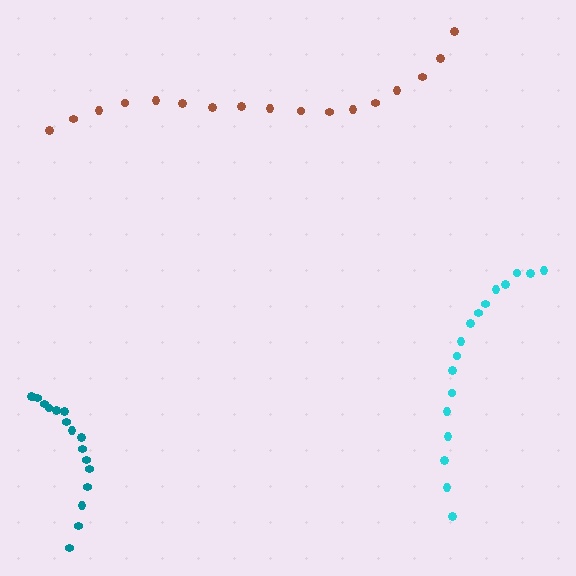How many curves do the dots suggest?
There are 3 distinct paths.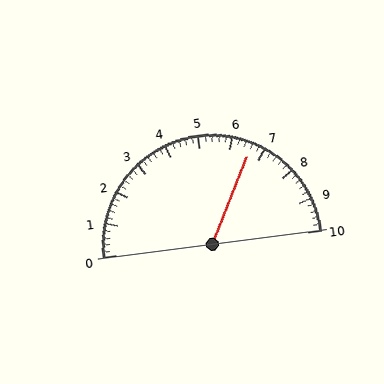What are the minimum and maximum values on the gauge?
The gauge ranges from 0 to 10.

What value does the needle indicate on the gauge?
The needle indicates approximately 6.6.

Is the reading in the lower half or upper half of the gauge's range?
The reading is in the upper half of the range (0 to 10).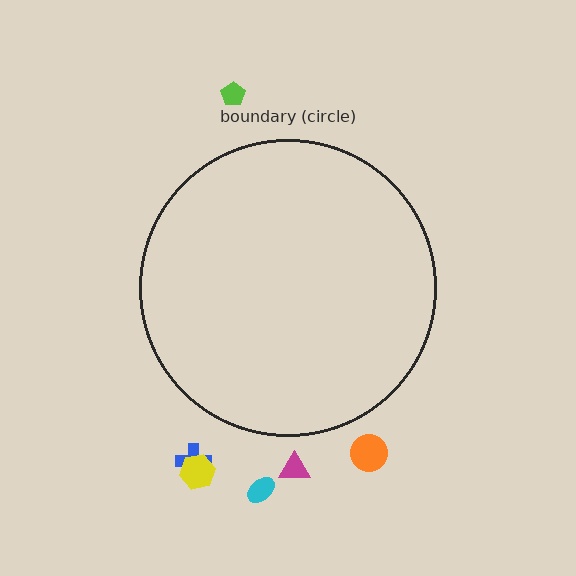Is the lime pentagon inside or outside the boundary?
Outside.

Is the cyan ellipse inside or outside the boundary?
Outside.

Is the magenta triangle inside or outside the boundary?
Outside.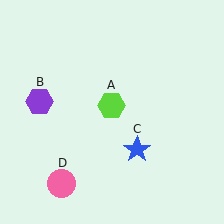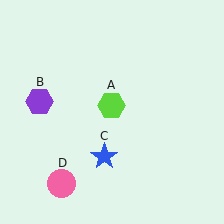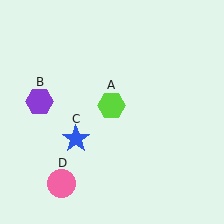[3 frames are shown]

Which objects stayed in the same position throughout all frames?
Lime hexagon (object A) and purple hexagon (object B) and pink circle (object D) remained stationary.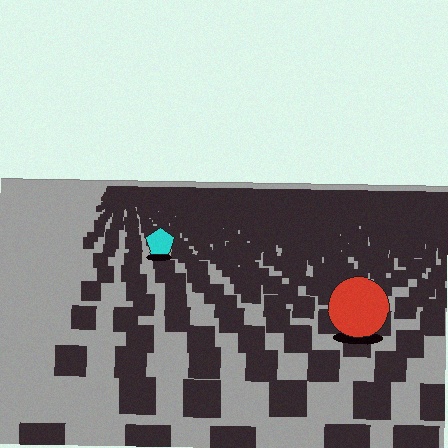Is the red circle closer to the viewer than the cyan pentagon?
Yes. The red circle is closer — you can tell from the texture gradient: the ground texture is coarser near it.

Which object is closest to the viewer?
The red circle is closest. The texture marks near it are larger and more spread out.